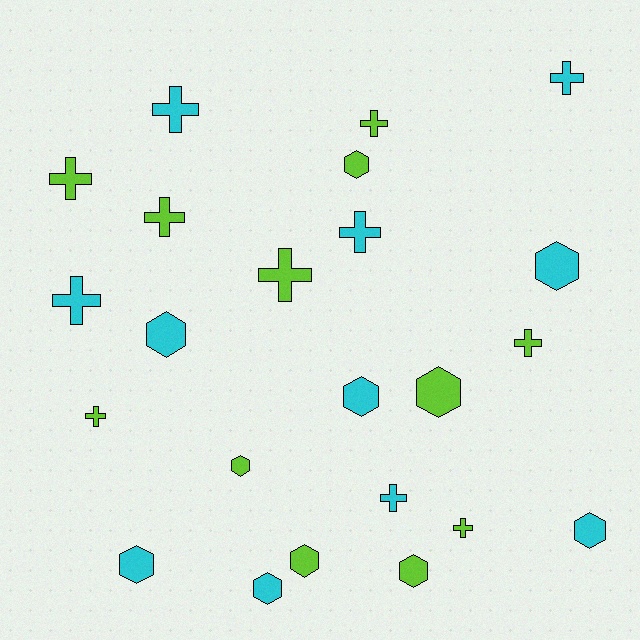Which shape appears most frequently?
Cross, with 12 objects.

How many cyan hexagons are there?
There are 6 cyan hexagons.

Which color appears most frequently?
Lime, with 12 objects.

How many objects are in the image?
There are 23 objects.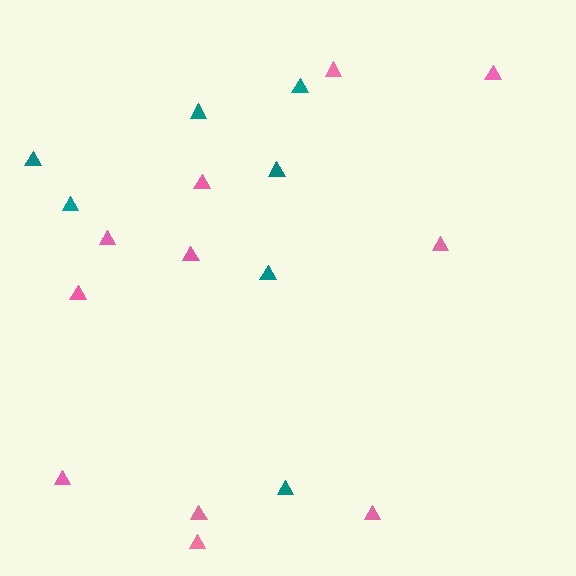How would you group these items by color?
There are 2 groups: one group of pink triangles (11) and one group of teal triangles (7).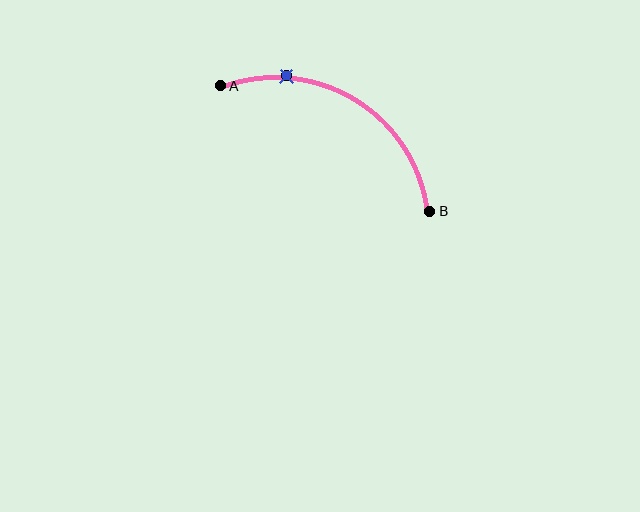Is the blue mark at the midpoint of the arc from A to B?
No. The blue mark lies on the arc but is closer to endpoint A. The arc midpoint would be at the point on the curve equidistant along the arc from both A and B.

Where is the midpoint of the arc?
The arc midpoint is the point on the curve farthest from the straight line joining A and B. It sits above that line.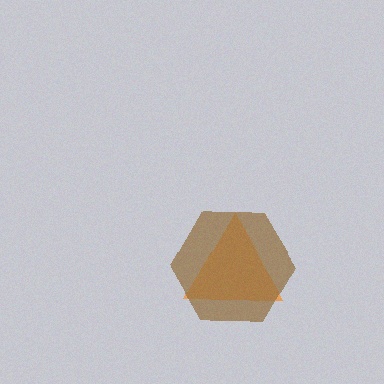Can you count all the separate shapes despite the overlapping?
Yes, there are 2 separate shapes.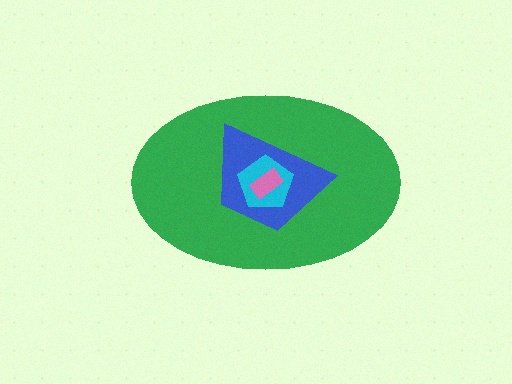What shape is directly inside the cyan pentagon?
The pink rectangle.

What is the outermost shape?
The green ellipse.